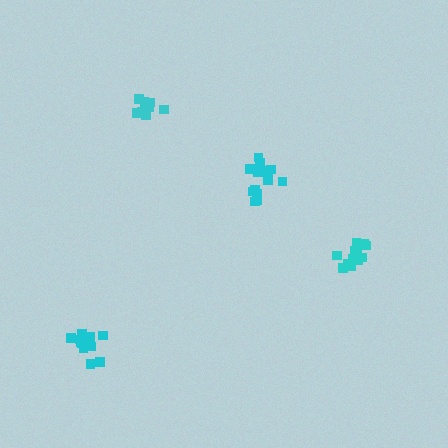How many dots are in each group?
Group 1: 13 dots, Group 2: 9 dots, Group 3: 12 dots, Group 4: 13 dots (47 total).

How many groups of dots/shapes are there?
There are 4 groups.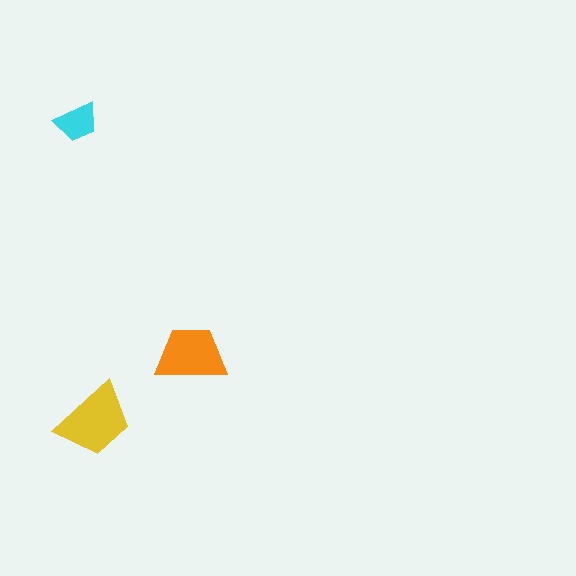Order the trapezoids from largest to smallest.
the yellow one, the orange one, the cyan one.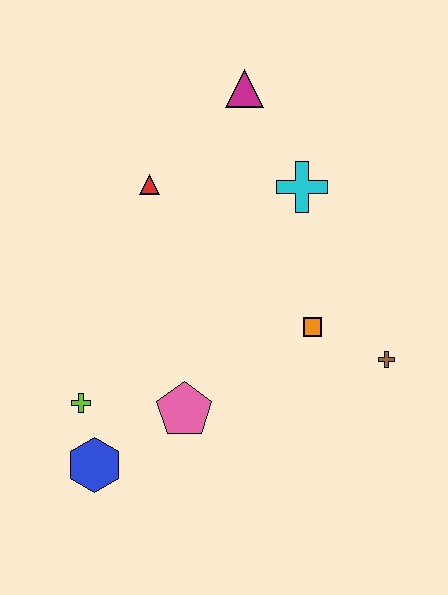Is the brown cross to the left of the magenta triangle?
No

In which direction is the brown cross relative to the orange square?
The brown cross is to the right of the orange square.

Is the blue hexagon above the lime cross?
No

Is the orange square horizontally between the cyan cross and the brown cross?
Yes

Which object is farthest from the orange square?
The blue hexagon is farthest from the orange square.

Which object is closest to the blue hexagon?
The lime cross is closest to the blue hexagon.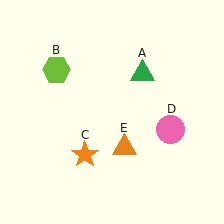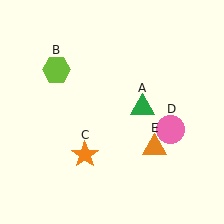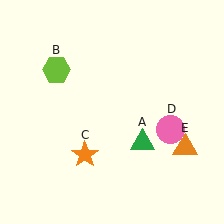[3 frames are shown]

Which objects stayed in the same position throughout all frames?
Lime hexagon (object B) and orange star (object C) and pink circle (object D) remained stationary.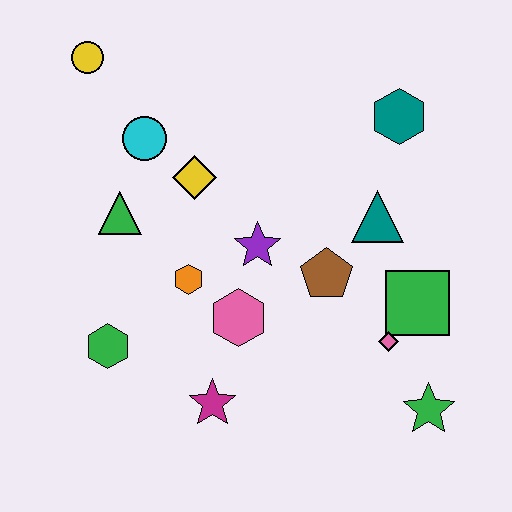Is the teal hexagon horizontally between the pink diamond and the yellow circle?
No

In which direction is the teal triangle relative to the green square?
The teal triangle is above the green square.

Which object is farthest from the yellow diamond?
The green star is farthest from the yellow diamond.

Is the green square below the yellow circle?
Yes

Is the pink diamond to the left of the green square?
Yes